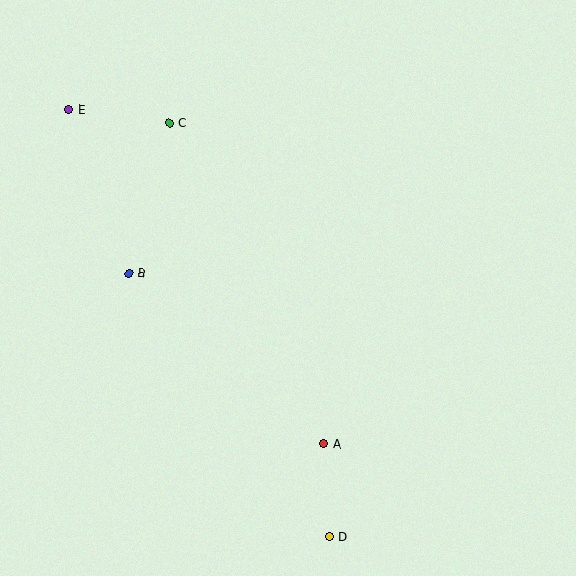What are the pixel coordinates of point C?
Point C is at (169, 123).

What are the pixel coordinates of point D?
Point D is at (329, 536).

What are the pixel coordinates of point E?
Point E is at (68, 109).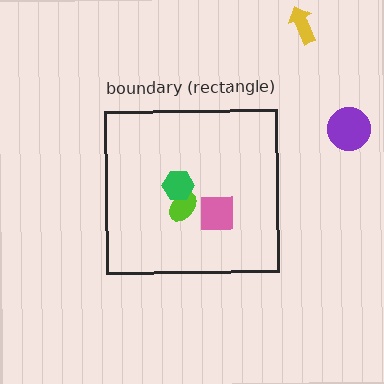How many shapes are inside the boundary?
3 inside, 2 outside.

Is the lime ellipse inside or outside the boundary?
Inside.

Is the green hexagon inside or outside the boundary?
Inside.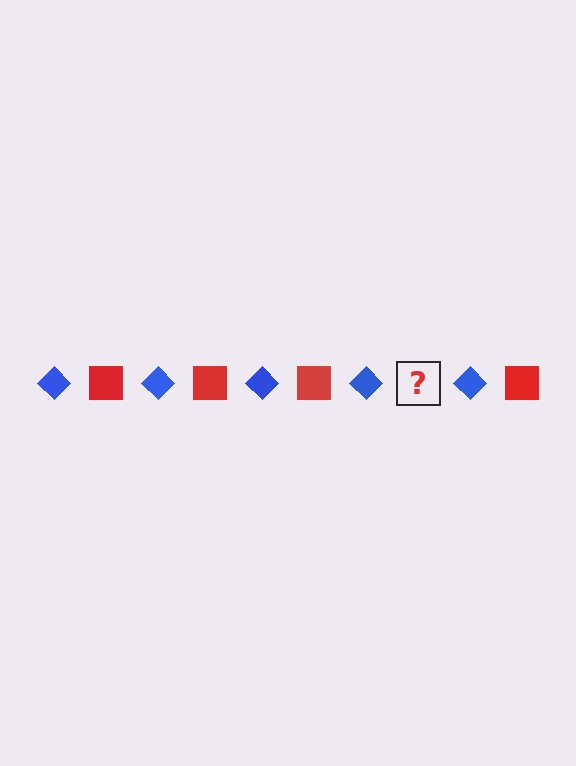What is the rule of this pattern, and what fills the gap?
The rule is that the pattern alternates between blue diamond and red square. The gap should be filled with a red square.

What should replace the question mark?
The question mark should be replaced with a red square.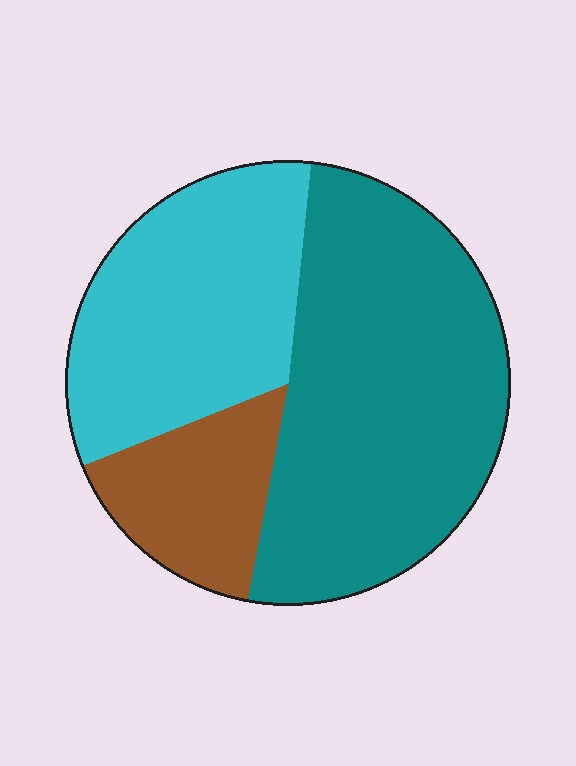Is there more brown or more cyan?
Cyan.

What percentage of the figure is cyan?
Cyan covers about 35% of the figure.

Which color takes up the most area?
Teal, at roughly 50%.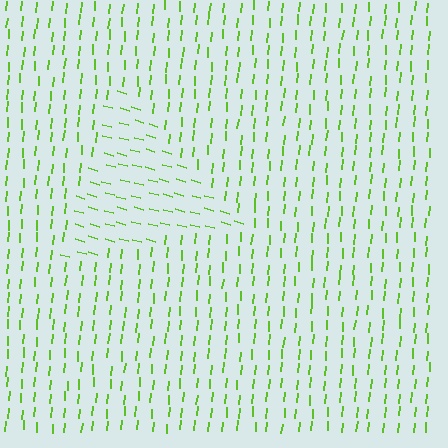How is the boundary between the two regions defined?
The boundary is defined purely by a change in line orientation (approximately 78 degrees difference). All lines are the same color and thickness.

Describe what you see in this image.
The image is filled with small lime line segments. A triangle region in the image has lines oriented differently from the surrounding lines, creating a visible texture boundary.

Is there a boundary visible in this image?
Yes, there is a texture boundary formed by a change in line orientation.